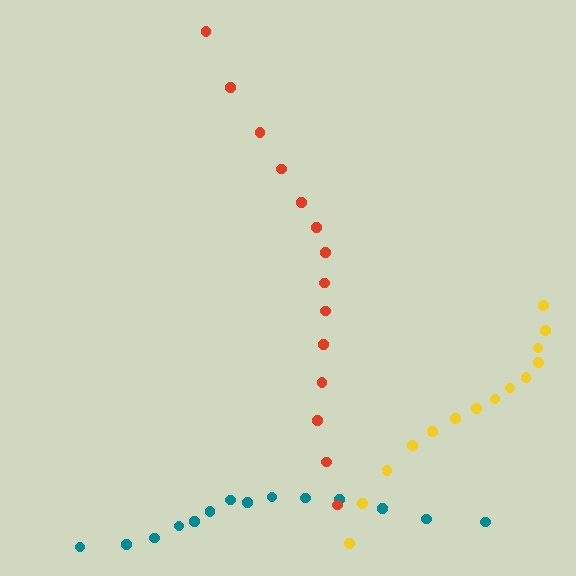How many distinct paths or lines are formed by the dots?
There are 3 distinct paths.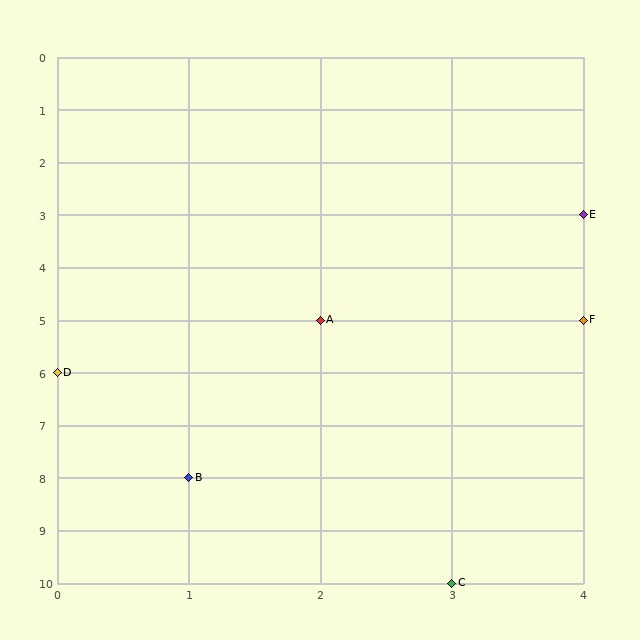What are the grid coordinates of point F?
Point F is at grid coordinates (4, 5).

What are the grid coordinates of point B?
Point B is at grid coordinates (1, 8).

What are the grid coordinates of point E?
Point E is at grid coordinates (4, 3).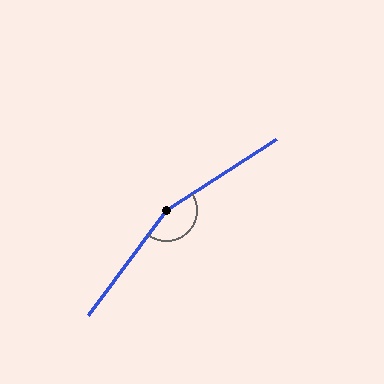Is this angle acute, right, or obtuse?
It is obtuse.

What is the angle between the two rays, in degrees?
Approximately 160 degrees.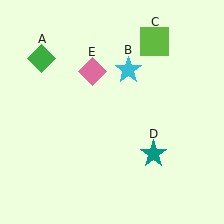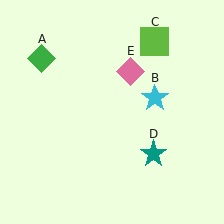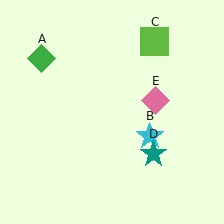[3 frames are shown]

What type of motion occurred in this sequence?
The cyan star (object B), pink diamond (object E) rotated clockwise around the center of the scene.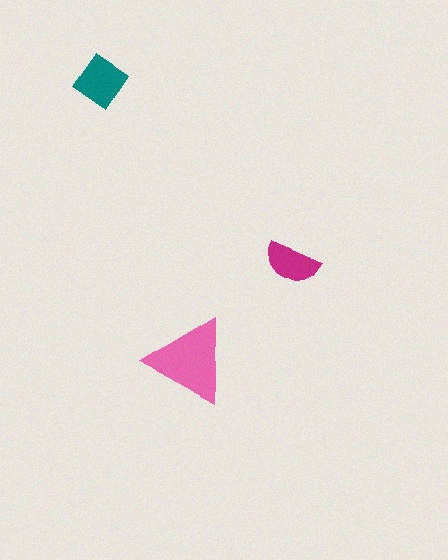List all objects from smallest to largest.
The magenta semicircle, the teal diamond, the pink triangle.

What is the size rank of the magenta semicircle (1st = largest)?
3rd.